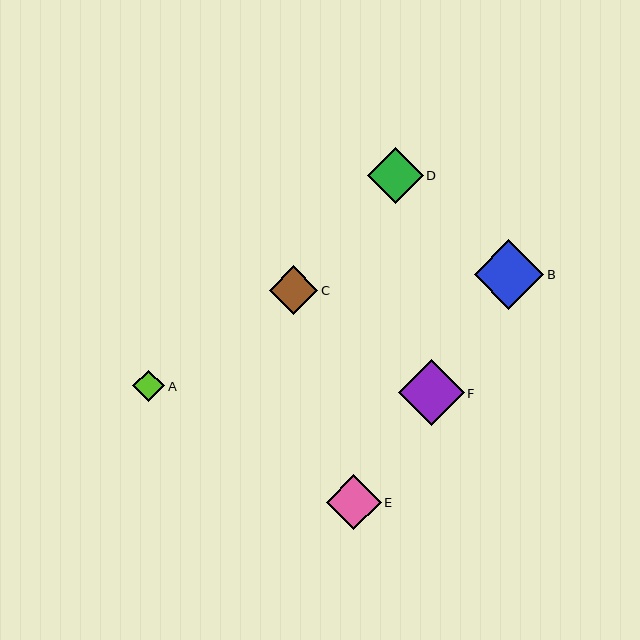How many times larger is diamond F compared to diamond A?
Diamond F is approximately 2.1 times the size of diamond A.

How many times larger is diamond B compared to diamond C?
Diamond B is approximately 1.4 times the size of diamond C.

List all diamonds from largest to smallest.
From largest to smallest: B, F, D, E, C, A.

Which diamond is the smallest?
Diamond A is the smallest with a size of approximately 32 pixels.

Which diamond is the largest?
Diamond B is the largest with a size of approximately 70 pixels.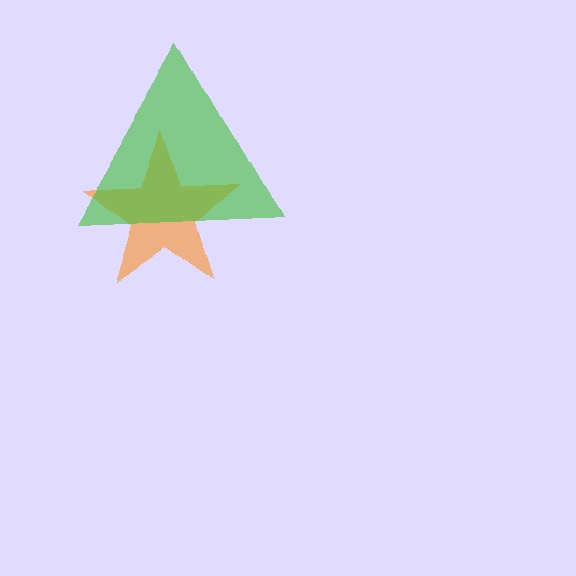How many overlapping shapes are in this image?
There are 2 overlapping shapes in the image.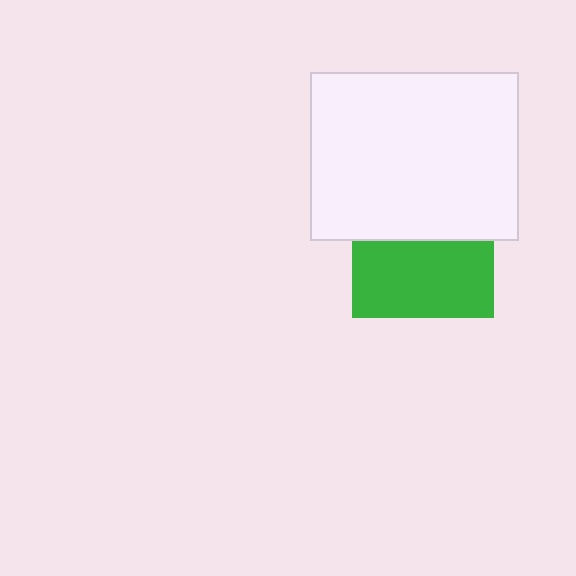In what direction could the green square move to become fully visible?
The green square could move down. That would shift it out from behind the white rectangle entirely.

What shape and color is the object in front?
The object in front is a white rectangle.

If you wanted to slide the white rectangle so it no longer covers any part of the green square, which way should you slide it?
Slide it up — that is the most direct way to separate the two shapes.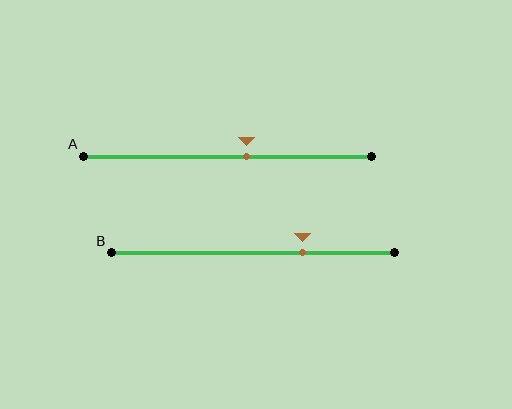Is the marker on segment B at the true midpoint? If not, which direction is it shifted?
No, the marker on segment B is shifted to the right by about 18% of the segment length.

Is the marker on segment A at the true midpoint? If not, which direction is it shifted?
No, the marker on segment A is shifted to the right by about 7% of the segment length.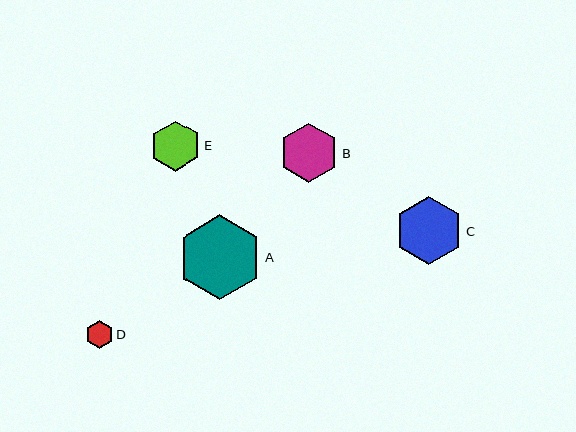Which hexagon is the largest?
Hexagon A is the largest with a size of approximately 85 pixels.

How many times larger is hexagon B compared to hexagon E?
Hexagon B is approximately 1.2 times the size of hexagon E.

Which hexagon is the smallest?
Hexagon D is the smallest with a size of approximately 27 pixels.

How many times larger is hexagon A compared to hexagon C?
Hexagon A is approximately 1.2 times the size of hexagon C.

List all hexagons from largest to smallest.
From largest to smallest: A, C, B, E, D.